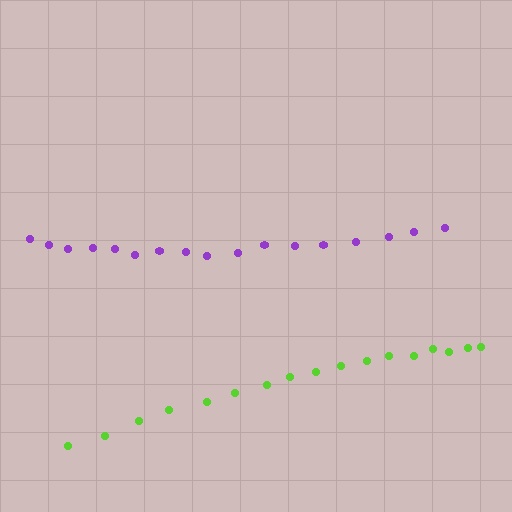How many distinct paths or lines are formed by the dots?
There are 2 distinct paths.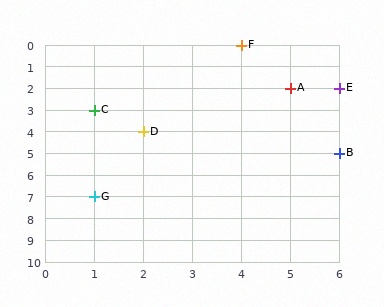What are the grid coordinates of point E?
Point E is at grid coordinates (6, 2).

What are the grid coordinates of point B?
Point B is at grid coordinates (6, 5).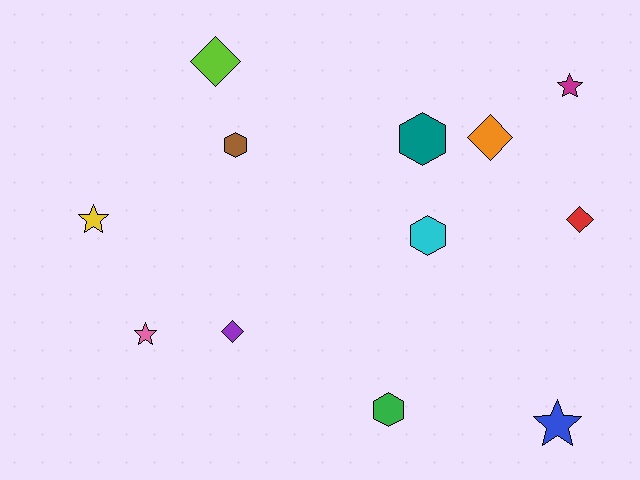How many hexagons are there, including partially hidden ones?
There are 4 hexagons.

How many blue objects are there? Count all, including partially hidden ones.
There is 1 blue object.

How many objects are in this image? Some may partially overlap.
There are 12 objects.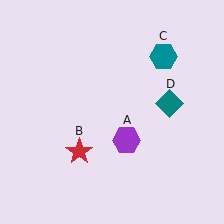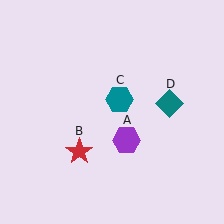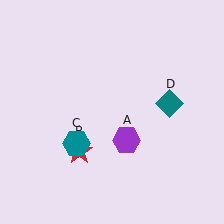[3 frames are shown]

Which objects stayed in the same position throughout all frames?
Purple hexagon (object A) and red star (object B) and teal diamond (object D) remained stationary.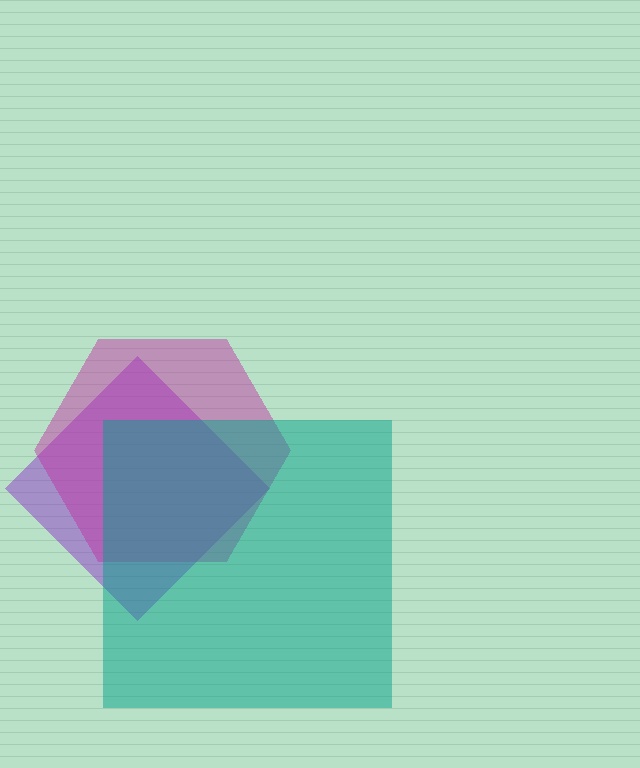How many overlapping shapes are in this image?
There are 3 overlapping shapes in the image.